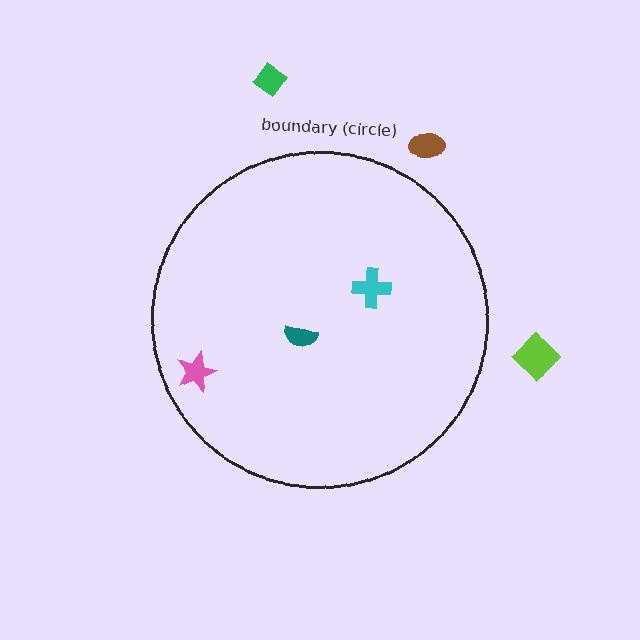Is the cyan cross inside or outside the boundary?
Inside.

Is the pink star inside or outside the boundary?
Inside.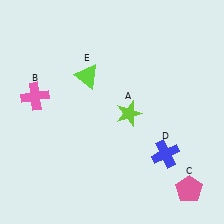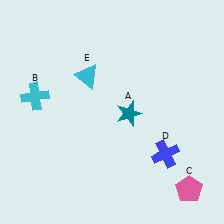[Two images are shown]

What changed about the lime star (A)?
In Image 1, A is lime. In Image 2, it changed to teal.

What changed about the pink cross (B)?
In Image 1, B is pink. In Image 2, it changed to cyan.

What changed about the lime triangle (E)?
In Image 1, E is lime. In Image 2, it changed to cyan.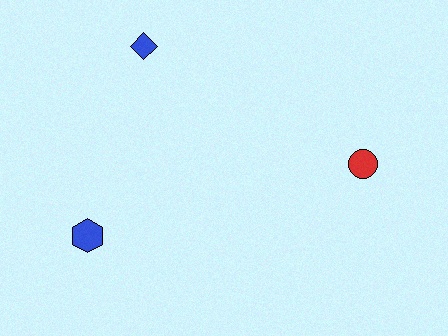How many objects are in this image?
There are 3 objects.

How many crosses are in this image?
There are no crosses.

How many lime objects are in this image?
There are no lime objects.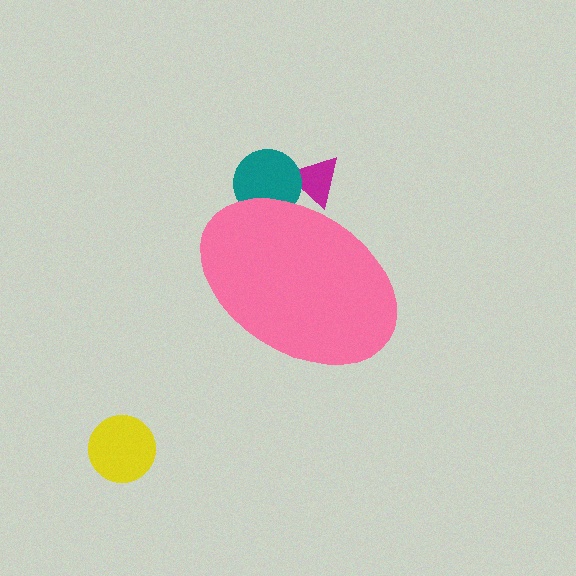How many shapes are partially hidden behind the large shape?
2 shapes are partially hidden.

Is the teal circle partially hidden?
Yes, the teal circle is partially hidden behind the pink ellipse.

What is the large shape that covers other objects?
A pink ellipse.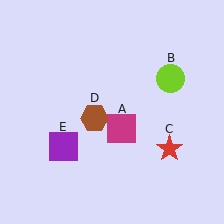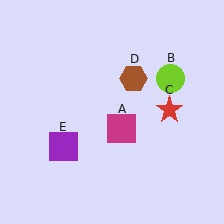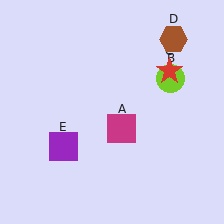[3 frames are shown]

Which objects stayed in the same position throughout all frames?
Magenta square (object A) and lime circle (object B) and purple square (object E) remained stationary.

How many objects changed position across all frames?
2 objects changed position: red star (object C), brown hexagon (object D).